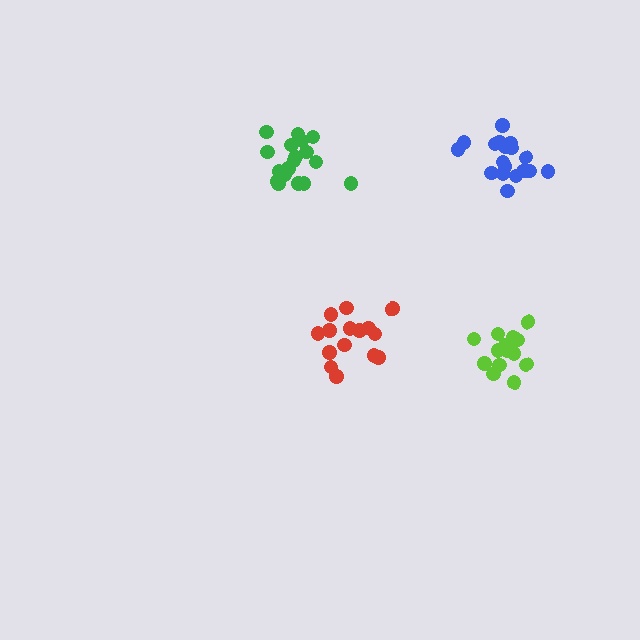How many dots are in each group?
Group 1: 15 dots, Group 2: 15 dots, Group 3: 18 dots, Group 4: 18 dots (66 total).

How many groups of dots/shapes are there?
There are 4 groups.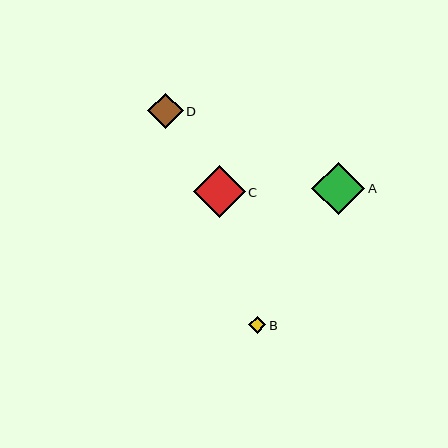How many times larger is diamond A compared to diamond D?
Diamond A is approximately 1.5 times the size of diamond D.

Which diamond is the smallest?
Diamond B is the smallest with a size of approximately 17 pixels.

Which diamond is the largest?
Diamond A is the largest with a size of approximately 53 pixels.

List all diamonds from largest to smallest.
From largest to smallest: A, C, D, B.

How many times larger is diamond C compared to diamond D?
Diamond C is approximately 1.5 times the size of diamond D.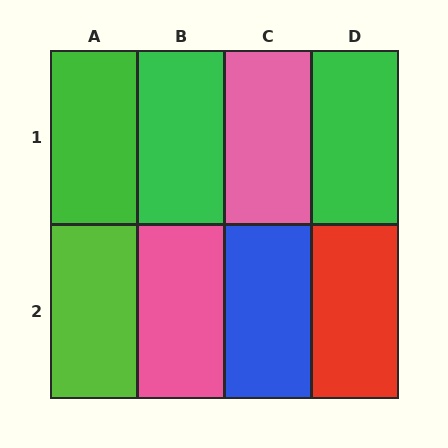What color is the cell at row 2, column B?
Pink.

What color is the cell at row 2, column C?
Blue.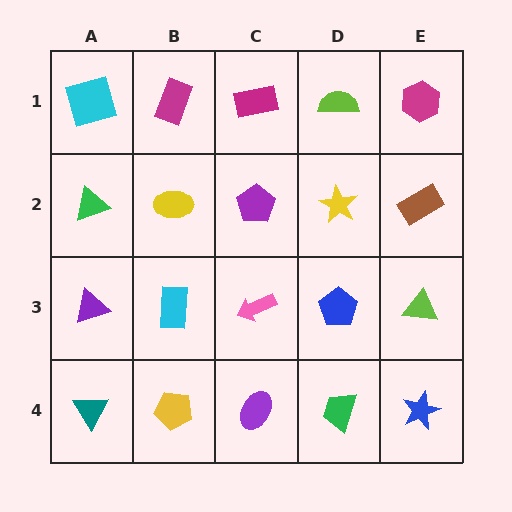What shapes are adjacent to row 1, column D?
A yellow star (row 2, column D), a magenta rectangle (row 1, column C), a magenta hexagon (row 1, column E).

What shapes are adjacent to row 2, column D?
A lime semicircle (row 1, column D), a blue pentagon (row 3, column D), a purple pentagon (row 2, column C), a brown rectangle (row 2, column E).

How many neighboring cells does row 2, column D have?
4.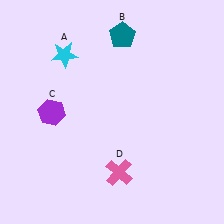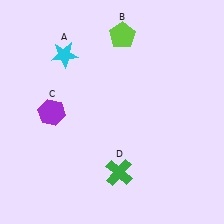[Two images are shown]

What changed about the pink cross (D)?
In Image 1, D is pink. In Image 2, it changed to green.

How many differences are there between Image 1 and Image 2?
There are 2 differences between the two images.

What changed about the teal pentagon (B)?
In Image 1, B is teal. In Image 2, it changed to lime.